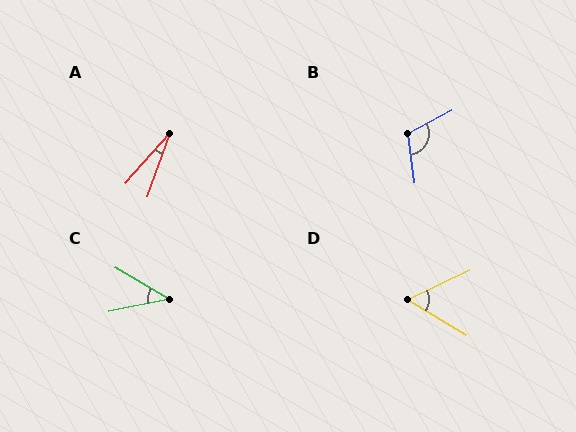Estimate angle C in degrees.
Approximately 42 degrees.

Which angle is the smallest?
A, at approximately 22 degrees.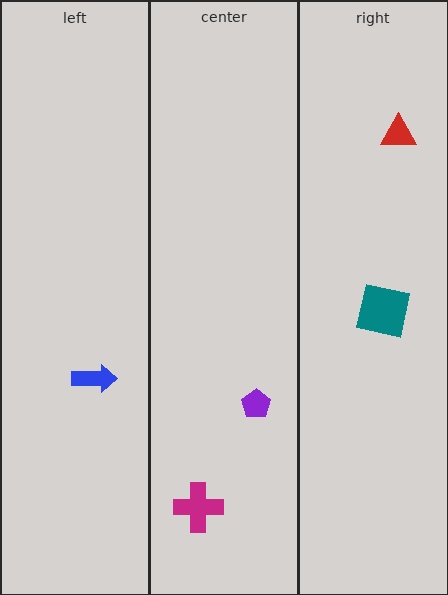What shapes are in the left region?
The blue arrow.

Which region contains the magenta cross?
The center region.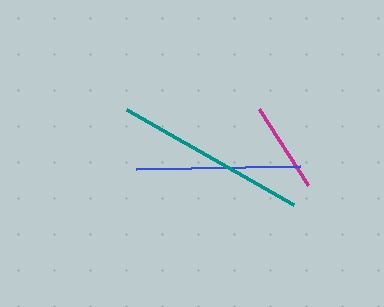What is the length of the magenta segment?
The magenta segment is approximately 91 pixels long.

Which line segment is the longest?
The teal line is the longest at approximately 193 pixels.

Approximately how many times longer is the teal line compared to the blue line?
The teal line is approximately 1.2 times the length of the blue line.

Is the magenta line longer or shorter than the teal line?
The teal line is longer than the magenta line.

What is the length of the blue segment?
The blue segment is approximately 164 pixels long.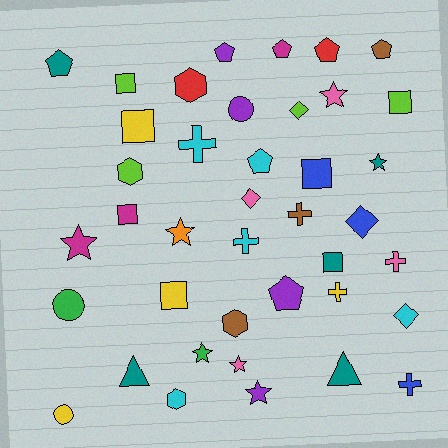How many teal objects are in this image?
There are 5 teal objects.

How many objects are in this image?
There are 40 objects.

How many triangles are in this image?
There are 2 triangles.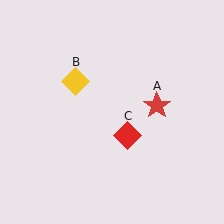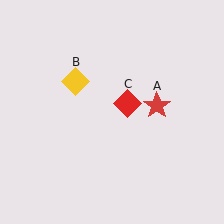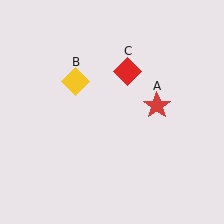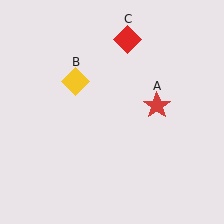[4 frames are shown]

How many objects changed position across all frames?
1 object changed position: red diamond (object C).